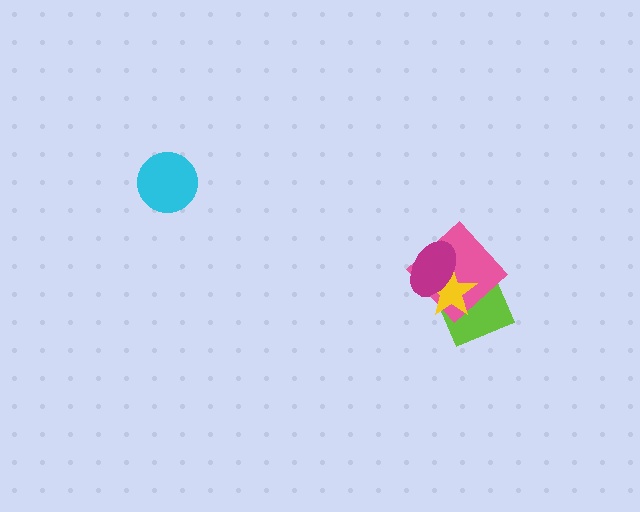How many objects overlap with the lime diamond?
3 objects overlap with the lime diamond.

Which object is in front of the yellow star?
The magenta ellipse is in front of the yellow star.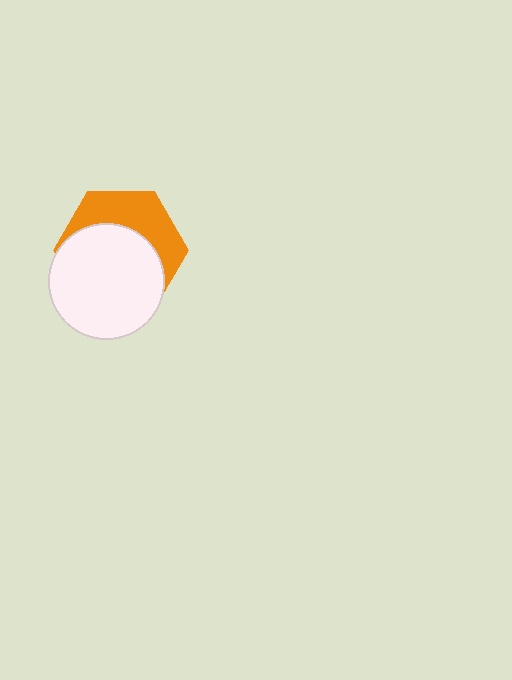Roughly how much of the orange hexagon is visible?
A small part of it is visible (roughly 39%).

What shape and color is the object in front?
The object in front is a white circle.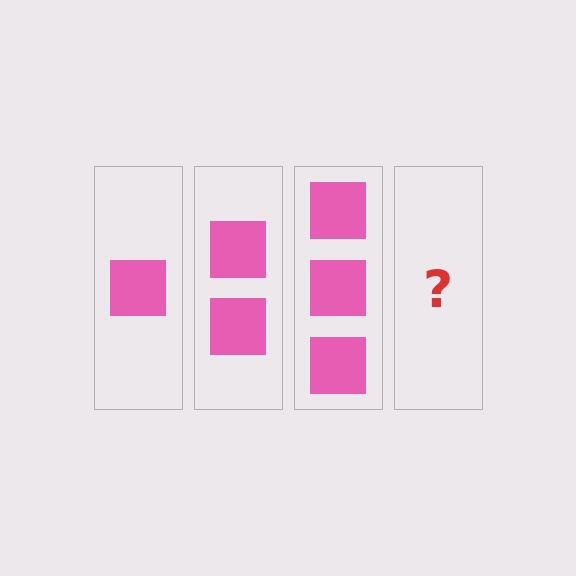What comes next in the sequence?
The next element should be 4 squares.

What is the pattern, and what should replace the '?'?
The pattern is that each step adds one more square. The '?' should be 4 squares.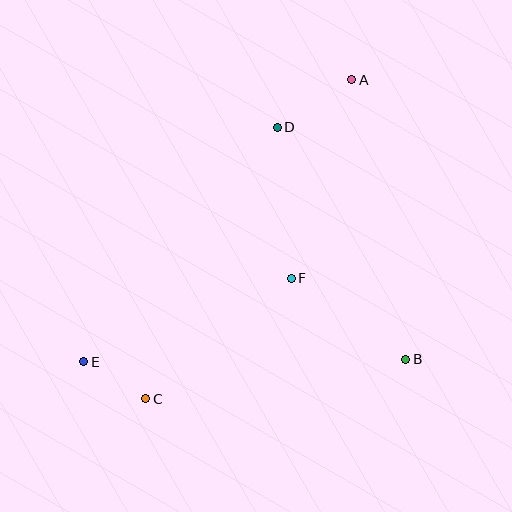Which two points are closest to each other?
Points C and E are closest to each other.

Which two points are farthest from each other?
Points A and E are farthest from each other.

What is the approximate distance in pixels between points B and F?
The distance between B and F is approximately 140 pixels.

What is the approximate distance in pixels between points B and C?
The distance between B and C is approximately 263 pixels.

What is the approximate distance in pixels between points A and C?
The distance between A and C is approximately 380 pixels.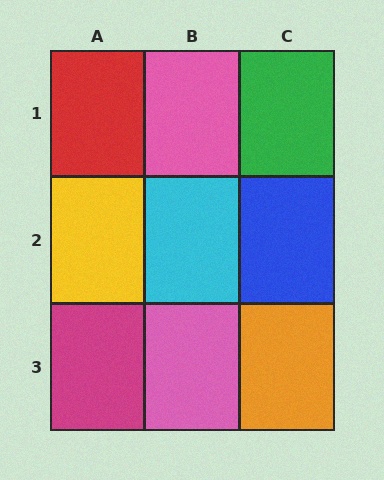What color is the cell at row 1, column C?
Green.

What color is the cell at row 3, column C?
Orange.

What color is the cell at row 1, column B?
Pink.